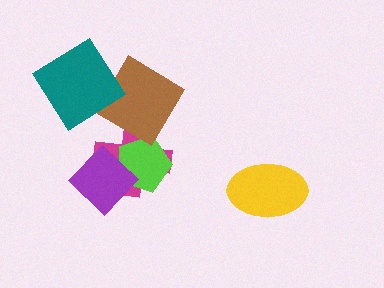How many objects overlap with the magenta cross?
3 objects overlap with the magenta cross.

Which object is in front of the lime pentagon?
The purple diamond is in front of the lime pentagon.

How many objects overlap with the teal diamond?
0 objects overlap with the teal diamond.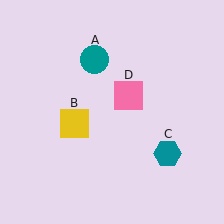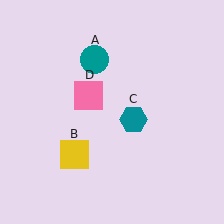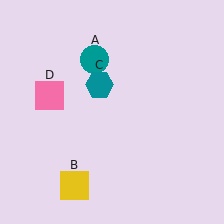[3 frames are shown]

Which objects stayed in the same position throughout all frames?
Teal circle (object A) remained stationary.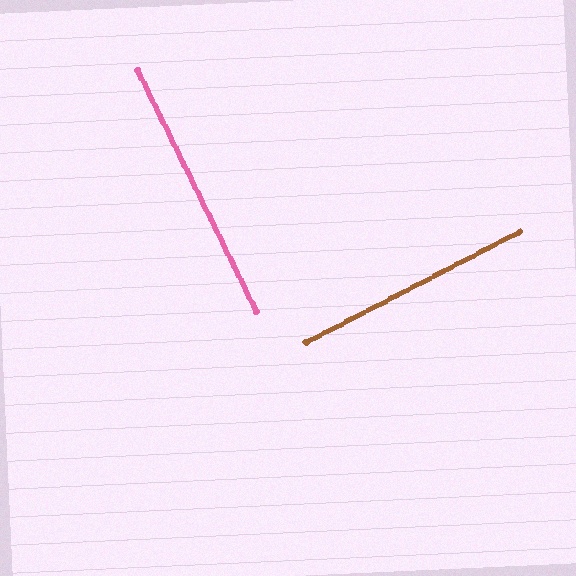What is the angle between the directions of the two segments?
Approximately 89 degrees.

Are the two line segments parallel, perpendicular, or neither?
Perpendicular — they meet at approximately 89°.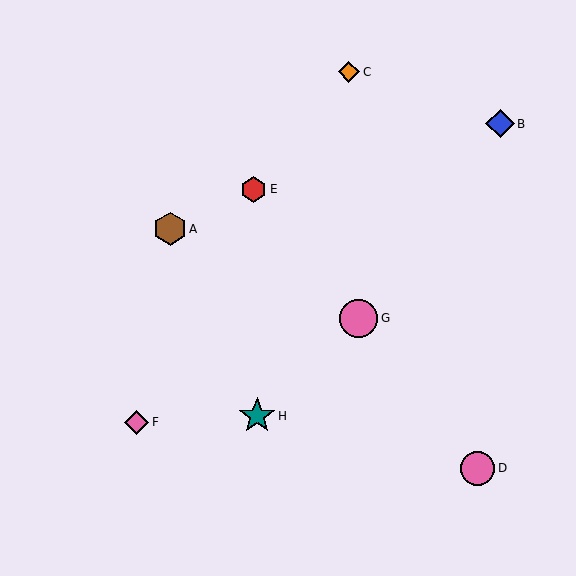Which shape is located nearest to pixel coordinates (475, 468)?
The pink circle (labeled D) at (478, 468) is nearest to that location.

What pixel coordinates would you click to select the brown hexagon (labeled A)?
Click at (170, 229) to select the brown hexagon A.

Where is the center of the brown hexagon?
The center of the brown hexagon is at (170, 229).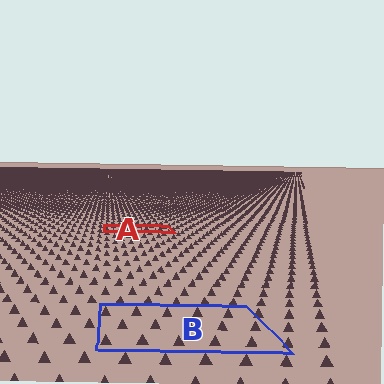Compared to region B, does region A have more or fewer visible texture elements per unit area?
Region A has more texture elements per unit area — they are packed more densely because it is farther away.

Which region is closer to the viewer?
Region B is closer. The texture elements there are larger and more spread out.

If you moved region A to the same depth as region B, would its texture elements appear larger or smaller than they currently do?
They would appear larger. At a closer depth, the same texture elements are projected at a bigger on-screen size.